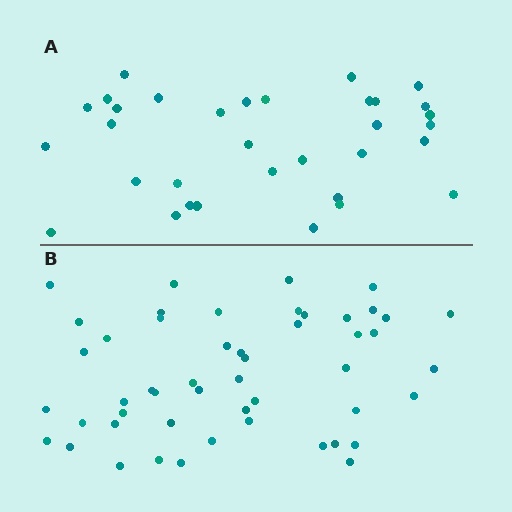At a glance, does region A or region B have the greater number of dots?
Region B (the bottom region) has more dots.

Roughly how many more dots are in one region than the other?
Region B has approximately 15 more dots than region A.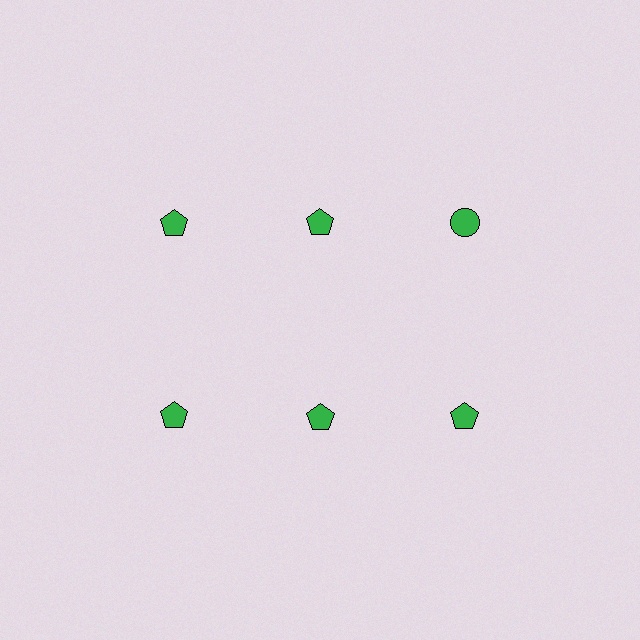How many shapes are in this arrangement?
There are 6 shapes arranged in a grid pattern.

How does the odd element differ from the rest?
It has a different shape: circle instead of pentagon.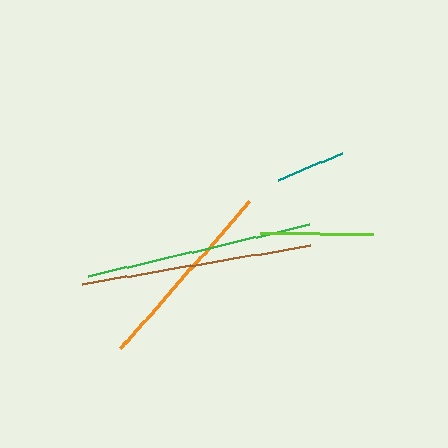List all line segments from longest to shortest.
From longest to shortest: brown, green, orange, lime, teal.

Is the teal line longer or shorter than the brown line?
The brown line is longer than the teal line.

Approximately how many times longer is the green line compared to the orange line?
The green line is approximately 1.2 times the length of the orange line.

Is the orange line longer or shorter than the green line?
The green line is longer than the orange line.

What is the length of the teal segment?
The teal segment is approximately 70 pixels long.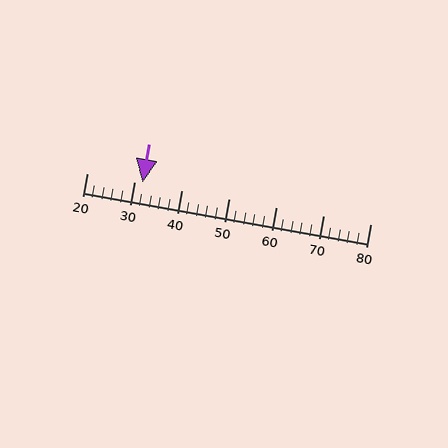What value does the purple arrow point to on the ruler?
The purple arrow points to approximately 32.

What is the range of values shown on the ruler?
The ruler shows values from 20 to 80.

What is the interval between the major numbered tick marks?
The major tick marks are spaced 10 units apart.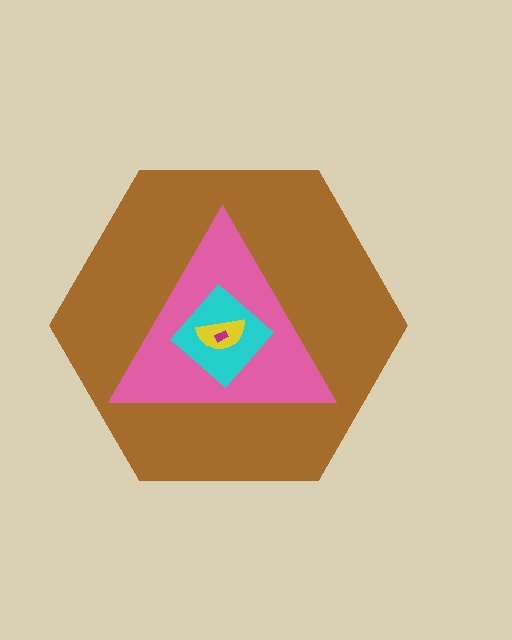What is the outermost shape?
The brown hexagon.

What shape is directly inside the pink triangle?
The cyan diamond.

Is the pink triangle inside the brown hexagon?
Yes.